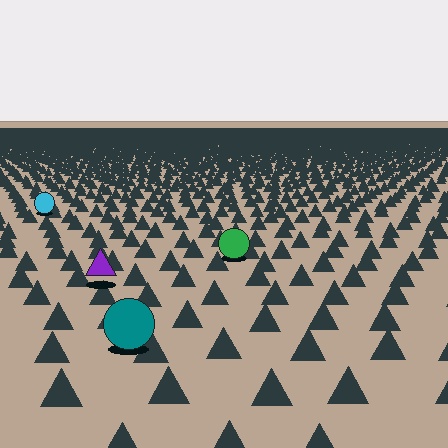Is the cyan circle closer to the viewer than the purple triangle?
No. The purple triangle is closer — you can tell from the texture gradient: the ground texture is coarser near it.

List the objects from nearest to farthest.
From nearest to farthest: the teal circle, the purple triangle, the green circle, the cyan circle.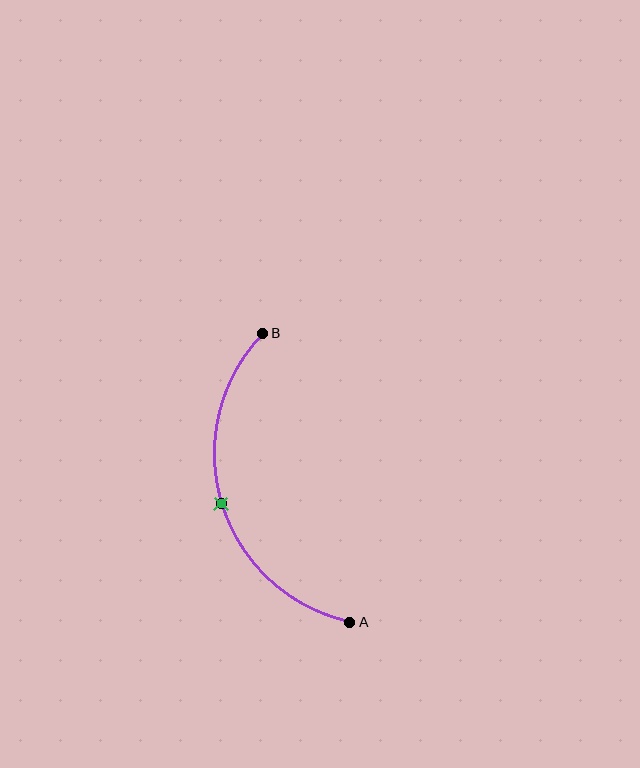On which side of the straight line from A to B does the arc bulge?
The arc bulges to the left of the straight line connecting A and B.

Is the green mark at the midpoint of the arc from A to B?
Yes. The green mark lies on the arc at equal arc-length from both A and B — it is the arc midpoint.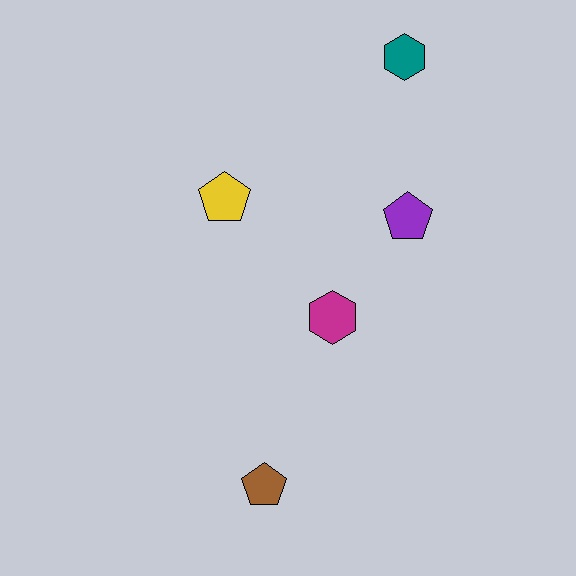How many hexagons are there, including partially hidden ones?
There are 2 hexagons.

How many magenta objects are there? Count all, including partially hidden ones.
There is 1 magenta object.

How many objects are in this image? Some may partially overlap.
There are 5 objects.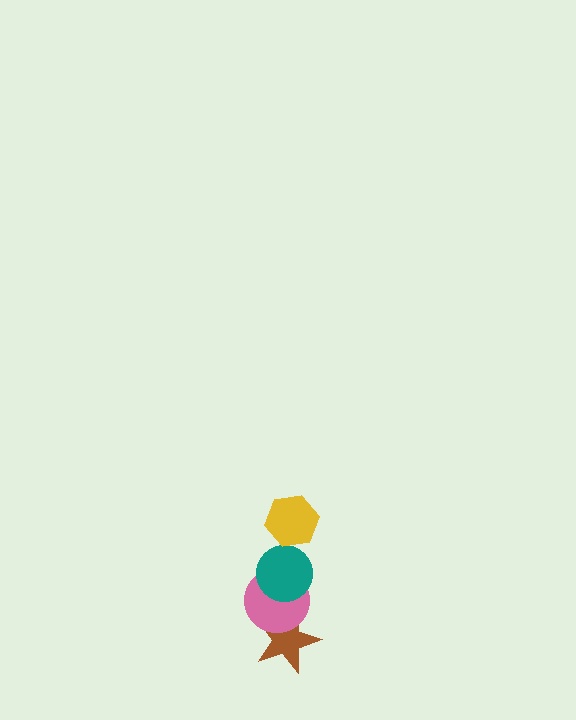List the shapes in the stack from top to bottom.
From top to bottom: the yellow hexagon, the teal circle, the pink circle, the brown star.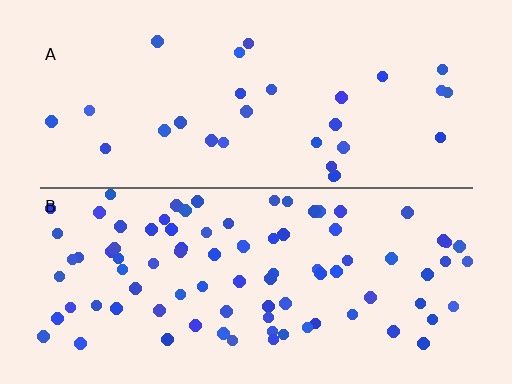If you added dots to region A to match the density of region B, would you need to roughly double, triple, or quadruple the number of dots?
Approximately triple.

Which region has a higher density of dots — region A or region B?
B (the bottom).